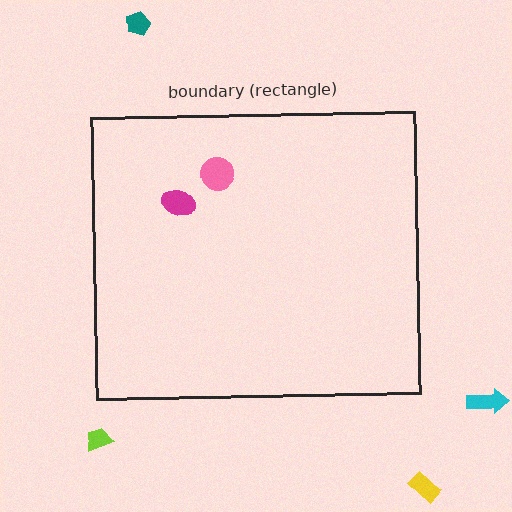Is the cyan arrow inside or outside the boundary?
Outside.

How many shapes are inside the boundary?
2 inside, 4 outside.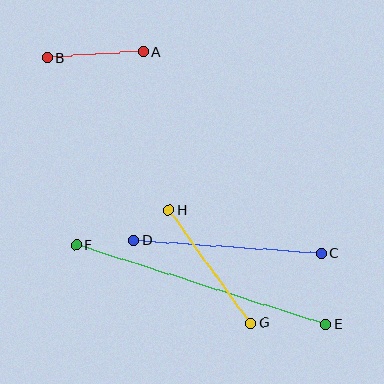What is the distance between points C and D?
The distance is approximately 188 pixels.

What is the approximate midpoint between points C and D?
The midpoint is at approximately (228, 247) pixels.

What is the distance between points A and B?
The distance is approximately 96 pixels.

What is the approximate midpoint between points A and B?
The midpoint is at approximately (95, 55) pixels.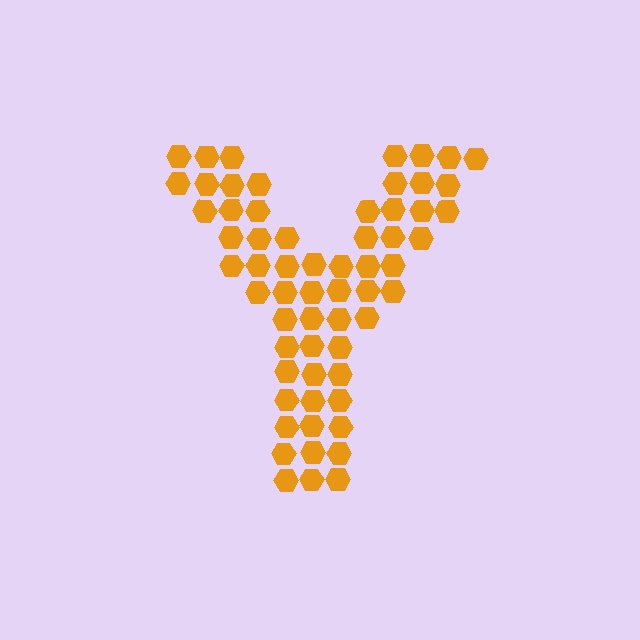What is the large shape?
The large shape is the letter Y.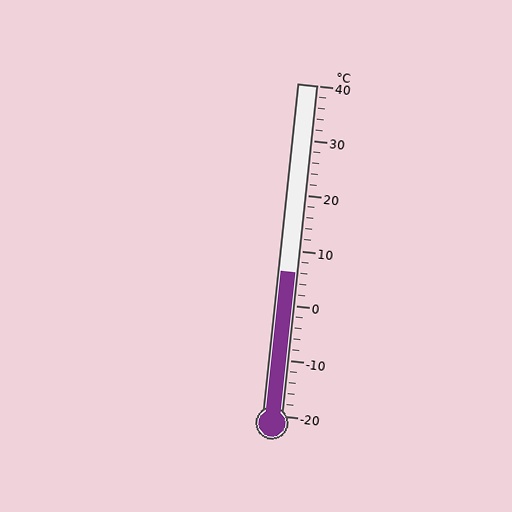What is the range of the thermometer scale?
The thermometer scale ranges from -20°C to 40°C.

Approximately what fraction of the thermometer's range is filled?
The thermometer is filled to approximately 45% of its range.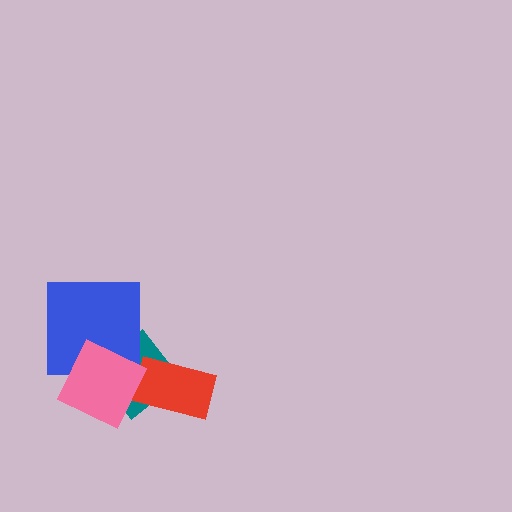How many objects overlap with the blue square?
2 objects overlap with the blue square.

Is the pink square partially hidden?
No, no other shape covers it.